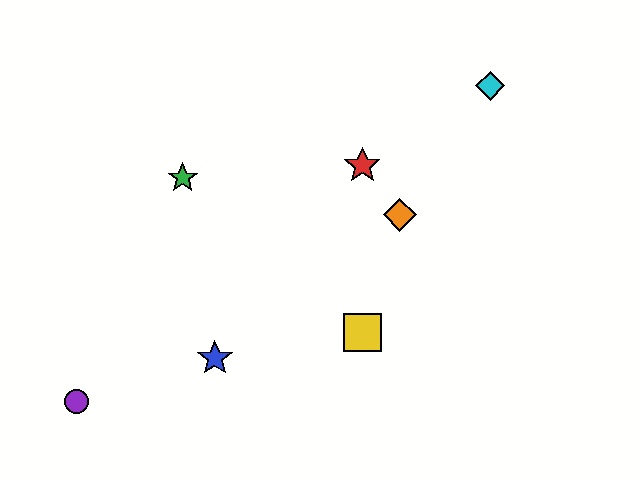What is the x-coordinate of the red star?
The red star is at x≈362.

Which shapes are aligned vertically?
The red star, the yellow square are aligned vertically.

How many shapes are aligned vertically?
2 shapes (the red star, the yellow square) are aligned vertically.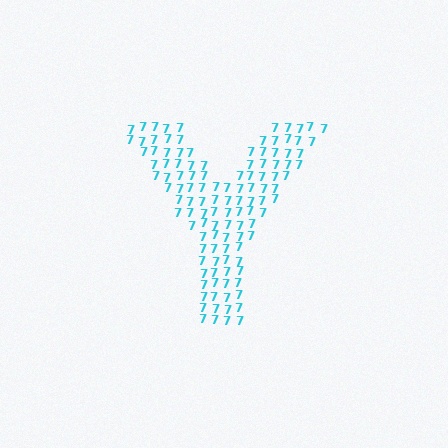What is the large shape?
The large shape is the letter Y.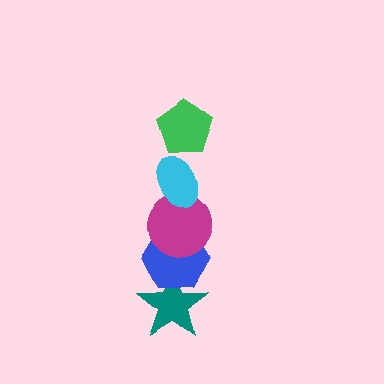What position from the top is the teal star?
The teal star is 5th from the top.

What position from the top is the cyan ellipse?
The cyan ellipse is 2nd from the top.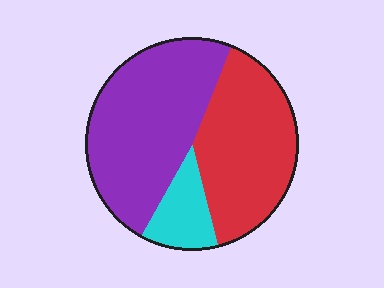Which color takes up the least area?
Cyan, at roughly 10%.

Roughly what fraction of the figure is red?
Red covers roughly 40% of the figure.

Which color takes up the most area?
Purple, at roughly 50%.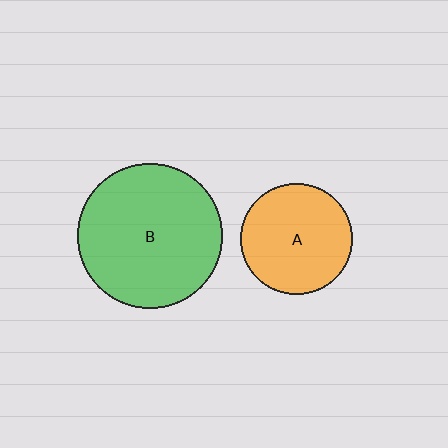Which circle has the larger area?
Circle B (green).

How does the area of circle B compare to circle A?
Approximately 1.7 times.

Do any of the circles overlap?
No, none of the circles overlap.